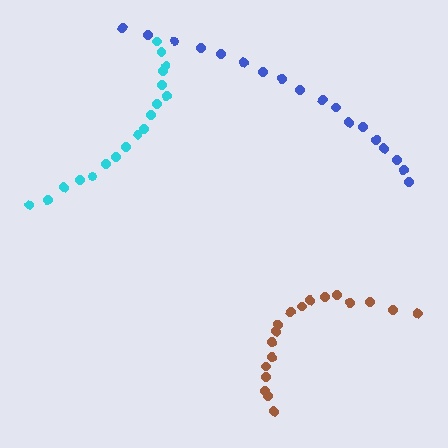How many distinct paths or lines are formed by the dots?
There are 3 distinct paths.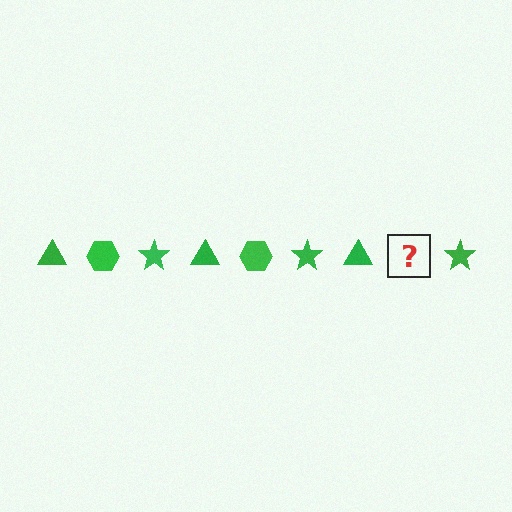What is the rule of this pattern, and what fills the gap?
The rule is that the pattern cycles through triangle, hexagon, star shapes in green. The gap should be filled with a green hexagon.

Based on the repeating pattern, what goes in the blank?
The blank should be a green hexagon.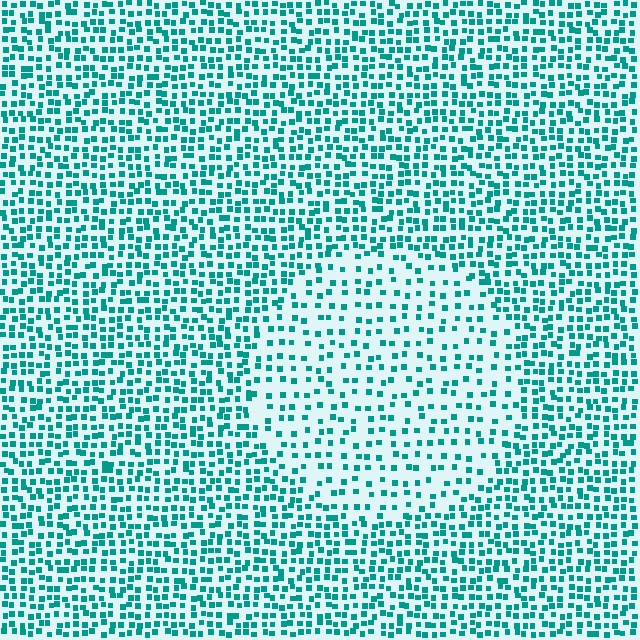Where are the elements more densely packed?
The elements are more densely packed outside the circle boundary.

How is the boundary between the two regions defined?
The boundary is defined by a change in element density (approximately 1.9x ratio). All elements are the same color, size, and shape.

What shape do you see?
I see a circle.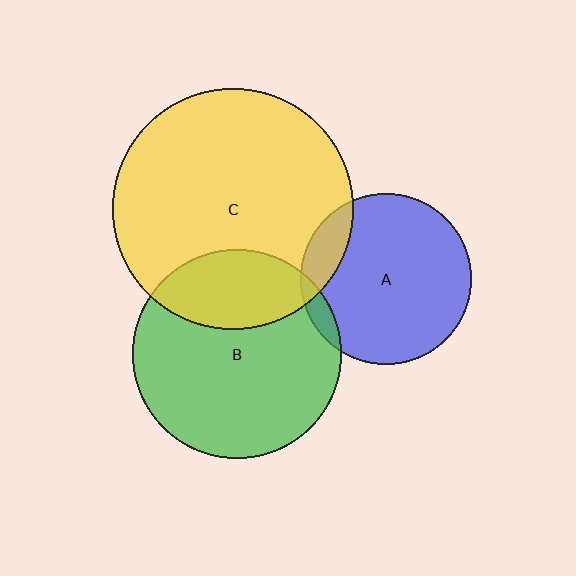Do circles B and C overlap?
Yes.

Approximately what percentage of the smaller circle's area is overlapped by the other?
Approximately 25%.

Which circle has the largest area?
Circle C (yellow).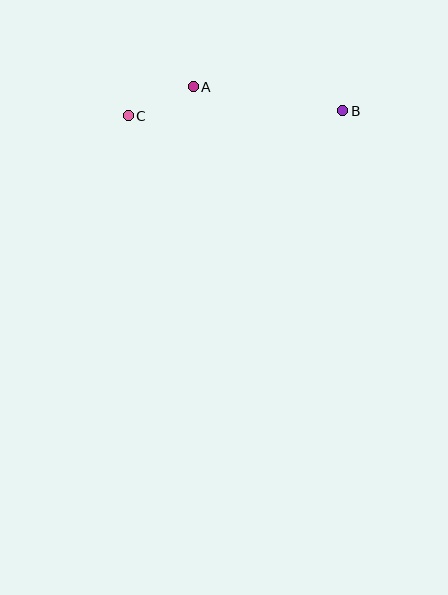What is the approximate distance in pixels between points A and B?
The distance between A and B is approximately 152 pixels.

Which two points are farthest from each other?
Points B and C are farthest from each other.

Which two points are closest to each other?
Points A and C are closest to each other.